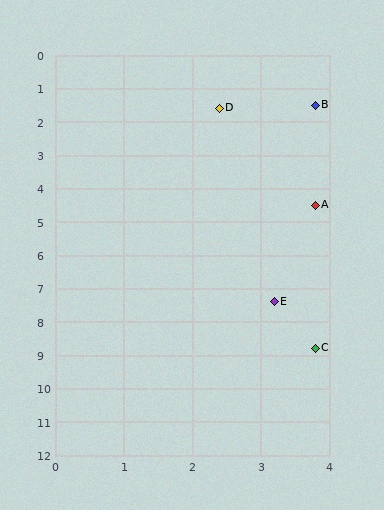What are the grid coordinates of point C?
Point C is at approximately (3.8, 8.8).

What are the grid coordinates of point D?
Point D is at approximately (2.4, 1.6).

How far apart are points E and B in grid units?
Points E and B are about 5.9 grid units apart.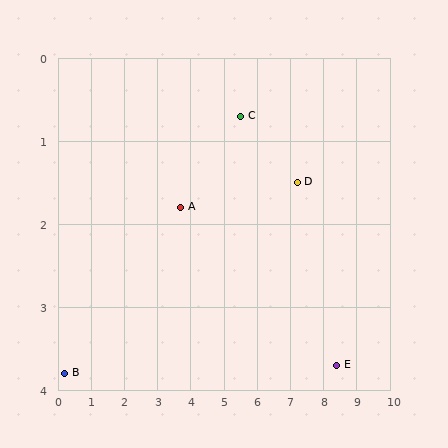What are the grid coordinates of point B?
Point B is at approximately (0.2, 3.8).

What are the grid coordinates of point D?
Point D is at approximately (7.2, 1.5).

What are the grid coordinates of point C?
Point C is at approximately (5.5, 0.7).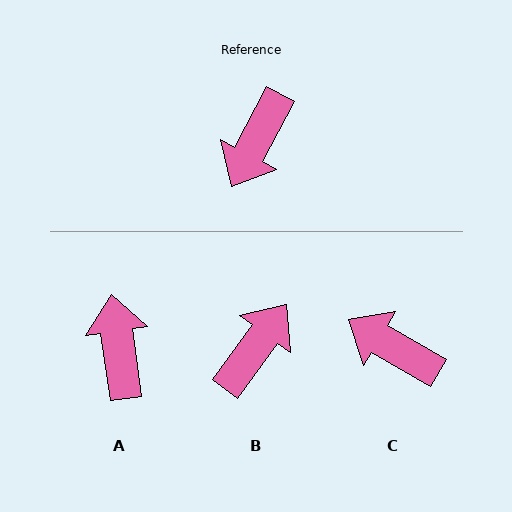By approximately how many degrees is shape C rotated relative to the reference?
Approximately 93 degrees clockwise.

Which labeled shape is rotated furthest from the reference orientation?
B, about 172 degrees away.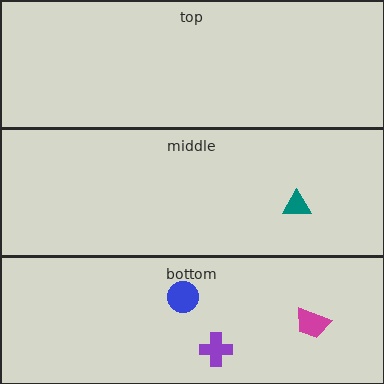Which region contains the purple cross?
The bottom region.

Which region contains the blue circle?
The bottom region.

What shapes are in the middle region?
The teal triangle.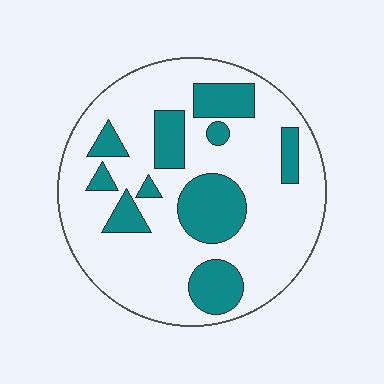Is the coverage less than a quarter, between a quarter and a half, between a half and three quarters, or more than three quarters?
Between a quarter and a half.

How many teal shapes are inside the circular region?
10.